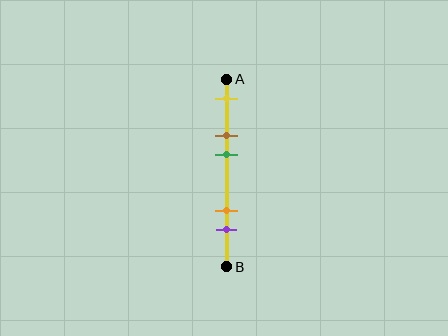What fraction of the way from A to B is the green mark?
The green mark is approximately 40% (0.4) of the way from A to B.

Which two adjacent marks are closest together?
The brown and green marks are the closest adjacent pair.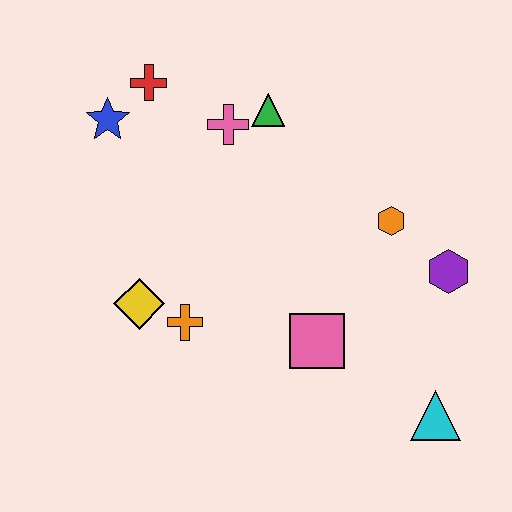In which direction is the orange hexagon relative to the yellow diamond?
The orange hexagon is to the right of the yellow diamond.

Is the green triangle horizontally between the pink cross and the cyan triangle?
Yes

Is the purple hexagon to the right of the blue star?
Yes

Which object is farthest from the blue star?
The cyan triangle is farthest from the blue star.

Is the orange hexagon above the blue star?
No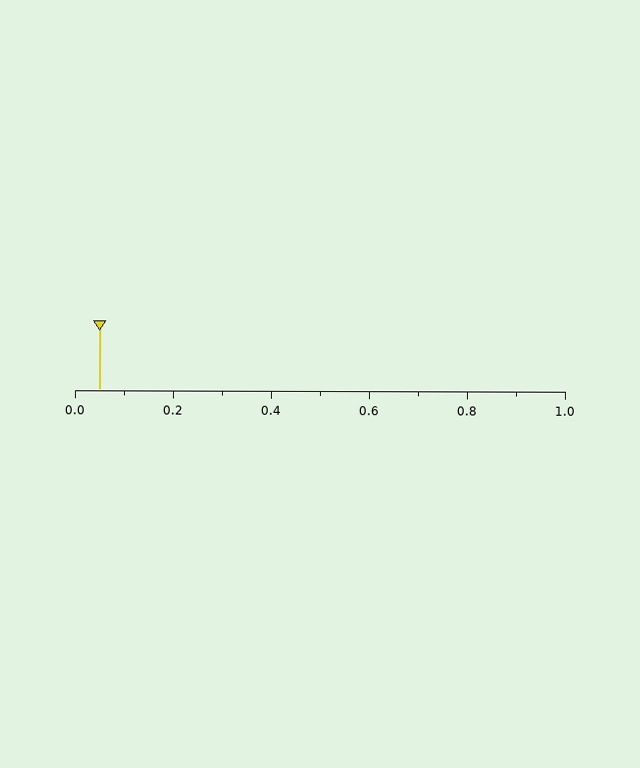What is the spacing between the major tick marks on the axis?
The major ticks are spaced 0.2 apart.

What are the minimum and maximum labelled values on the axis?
The axis runs from 0.0 to 1.0.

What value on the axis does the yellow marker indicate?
The marker indicates approximately 0.05.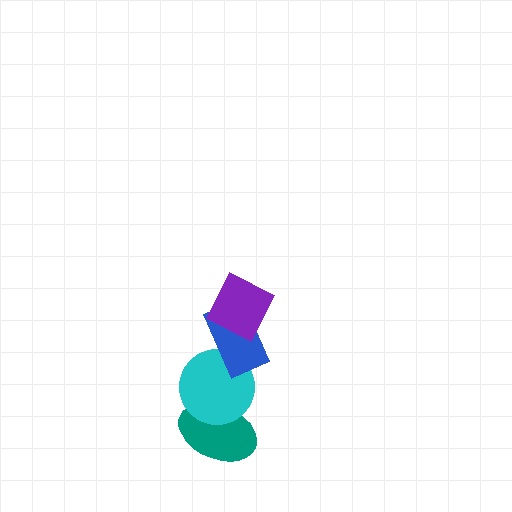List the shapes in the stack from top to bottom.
From top to bottom: the purple diamond, the blue rectangle, the cyan circle, the teal ellipse.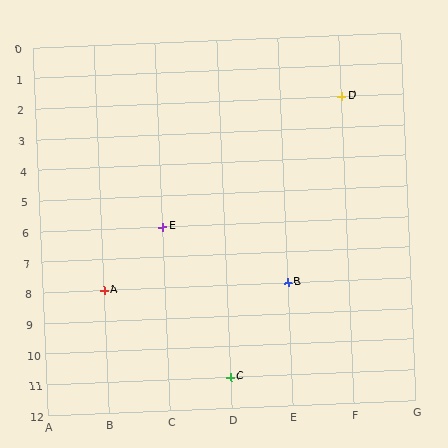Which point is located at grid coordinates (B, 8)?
Point A is at (B, 8).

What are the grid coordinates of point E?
Point E is at grid coordinates (C, 6).